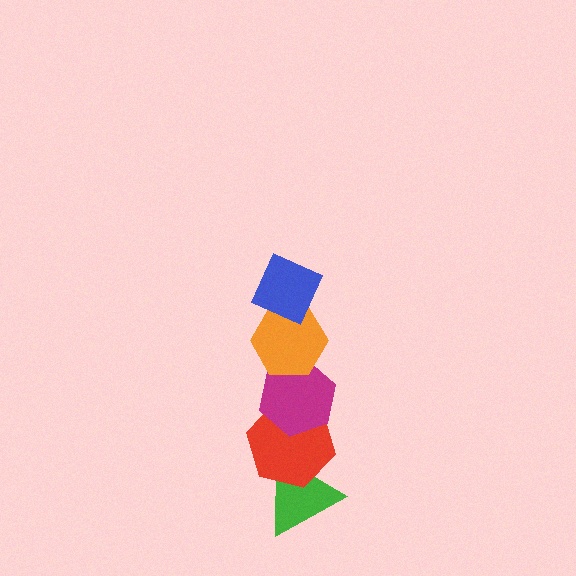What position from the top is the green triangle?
The green triangle is 5th from the top.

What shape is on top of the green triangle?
The red hexagon is on top of the green triangle.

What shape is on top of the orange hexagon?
The blue diamond is on top of the orange hexagon.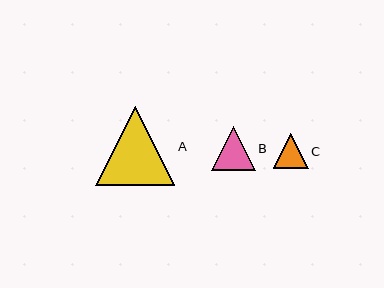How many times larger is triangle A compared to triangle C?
Triangle A is approximately 2.3 times the size of triangle C.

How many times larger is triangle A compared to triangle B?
Triangle A is approximately 1.8 times the size of triangle B.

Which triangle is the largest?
Triangle A is the largest with a size of approximately 79 pixels.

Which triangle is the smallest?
Triangle C is the smallest with a size of approximately 35 pixels.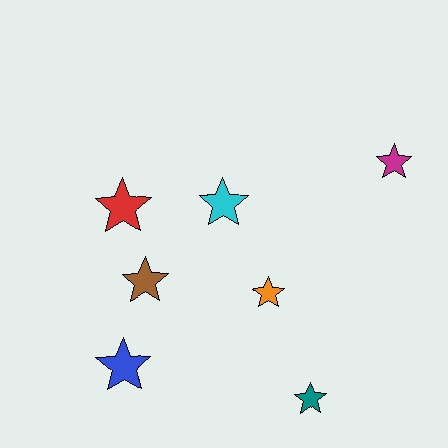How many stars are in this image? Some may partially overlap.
There are 7 stars.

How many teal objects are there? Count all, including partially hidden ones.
There is 1 teal object.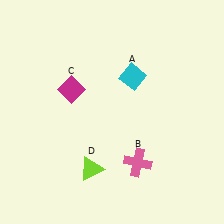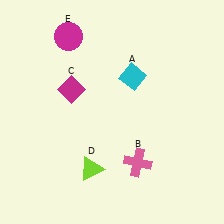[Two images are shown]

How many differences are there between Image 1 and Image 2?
There is 1 difference between the two images.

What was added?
A magenta circle (E) was added in Image 2.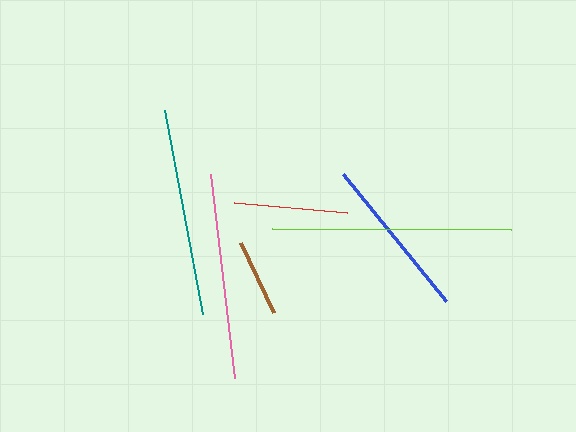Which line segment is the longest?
The lime line is the longest at approximately 239 pixels.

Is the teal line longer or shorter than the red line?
The teal line is longer than the red line.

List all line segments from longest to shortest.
From longest to shortest: lime, teal, pink, blue, red, brown.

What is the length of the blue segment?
The blue segment is approximately 163 pixels long.